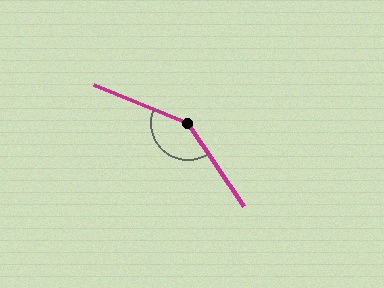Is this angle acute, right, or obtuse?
It is obtuse.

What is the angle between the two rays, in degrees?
Approximately 146 degrees.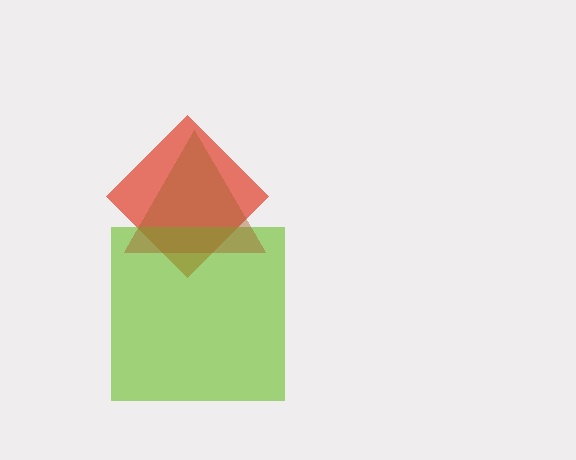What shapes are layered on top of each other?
The layered shapes are: a red diamond, a lime square, a brown triangle.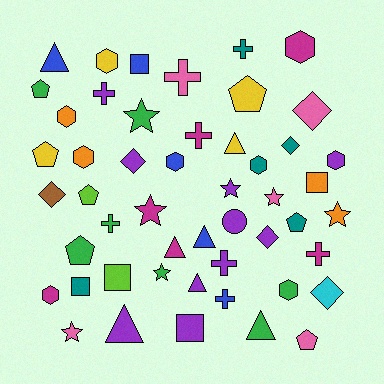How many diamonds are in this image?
There are 6 diamonds.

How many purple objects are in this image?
There are 10 purple objects.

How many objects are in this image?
There are 50 objects.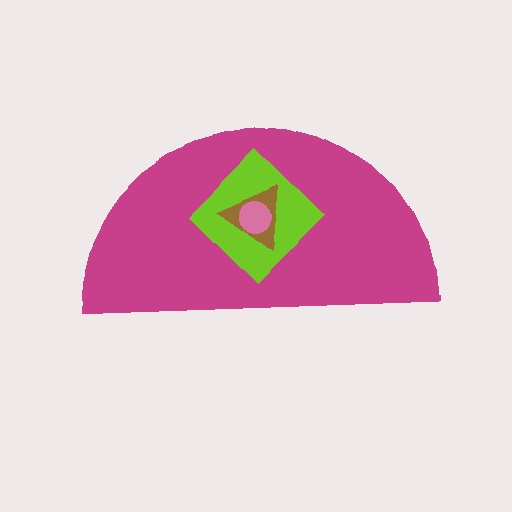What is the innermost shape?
The pink circle.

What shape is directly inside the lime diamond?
The brown triangle.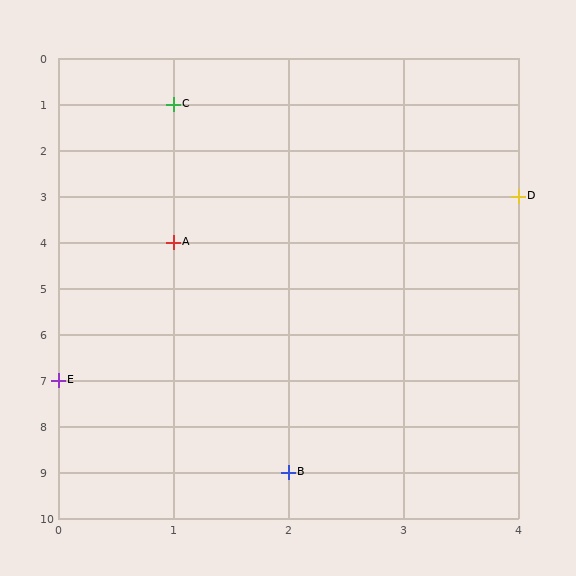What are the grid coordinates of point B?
Point B is at grid coordinates (2, 9).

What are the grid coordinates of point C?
Point C is at grid coordinates (1, 1).